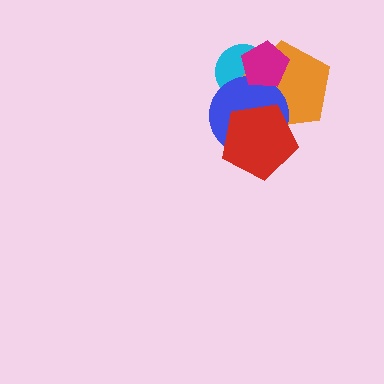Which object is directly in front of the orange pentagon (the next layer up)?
The blue circle is directly in front of the orange pentagon.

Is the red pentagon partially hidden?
No, no other shape covers it.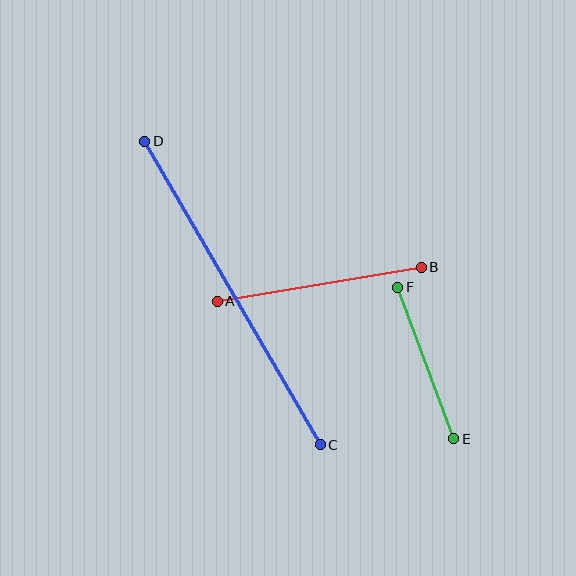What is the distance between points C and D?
The distance is approximately 351 pixels.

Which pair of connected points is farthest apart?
Points C and D are farthest apart.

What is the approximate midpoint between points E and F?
The midpoint is at approximately (426, 363) pixels.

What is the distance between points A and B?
The distance is approximately 207 pixels.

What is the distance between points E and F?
The distance is approximately 161 pixels.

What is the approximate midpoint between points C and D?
The midpoint is at approximately (232, 293) pixels.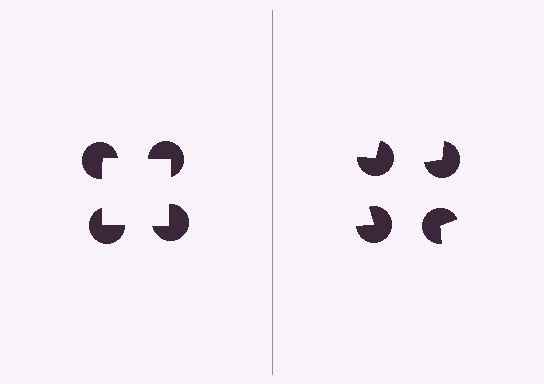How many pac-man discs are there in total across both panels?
8 — 4 on each side.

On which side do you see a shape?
An illusory square appears on the left side. On the right side the wedge cuts are rotated, so no coherent shape forms.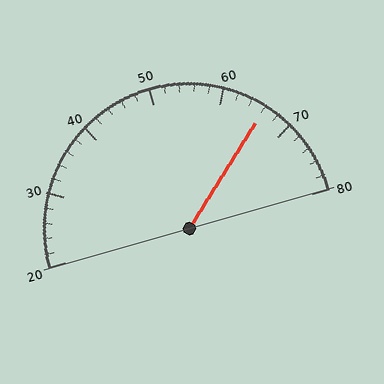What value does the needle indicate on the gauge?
The needle indicates approximately 66.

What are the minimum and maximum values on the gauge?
The gauge ranges from 20 to 80.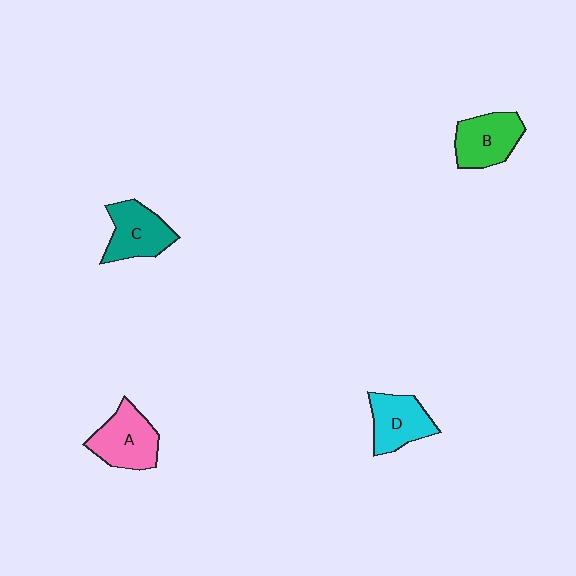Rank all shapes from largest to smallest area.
From largest to smallest: A (pink), B (green), C (teal), D (cyan).